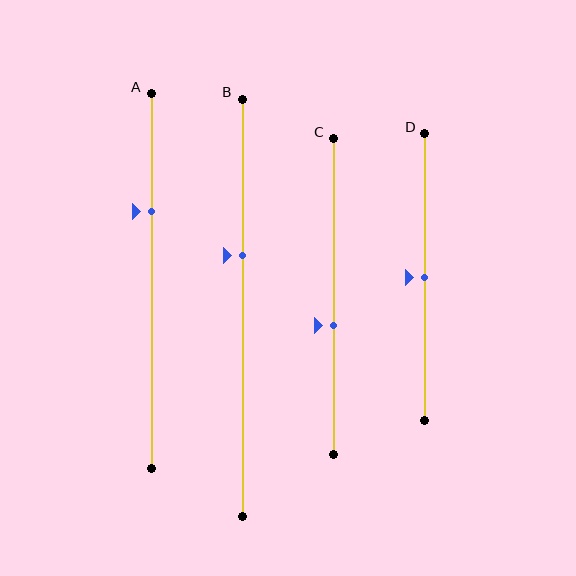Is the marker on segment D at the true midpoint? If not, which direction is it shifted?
Yes, the marker on segment D is at the true midpoint.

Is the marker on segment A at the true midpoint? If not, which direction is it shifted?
No, the marker on segment A is shifted upward by about 19% of the segment length.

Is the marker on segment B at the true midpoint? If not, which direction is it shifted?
No, the marker on segment B is shifted upward by about 13% of the segment length.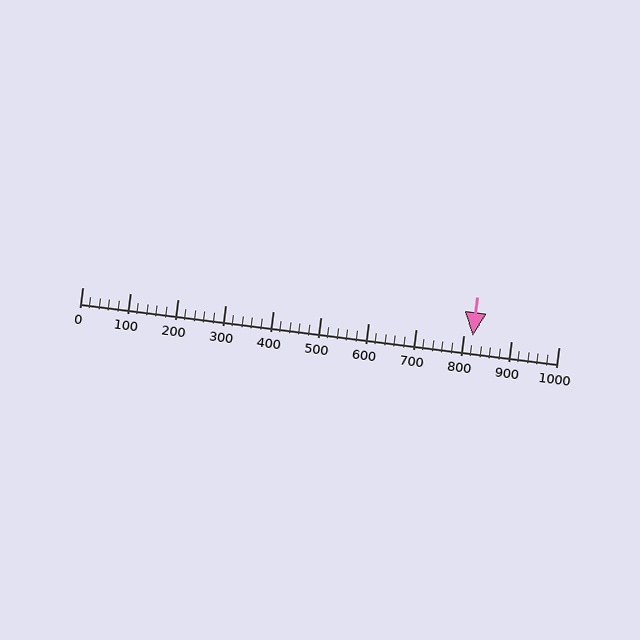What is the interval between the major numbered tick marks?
The major tick marks are spaced 100 units apart.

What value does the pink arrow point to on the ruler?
The pink arrow points to approximately 820.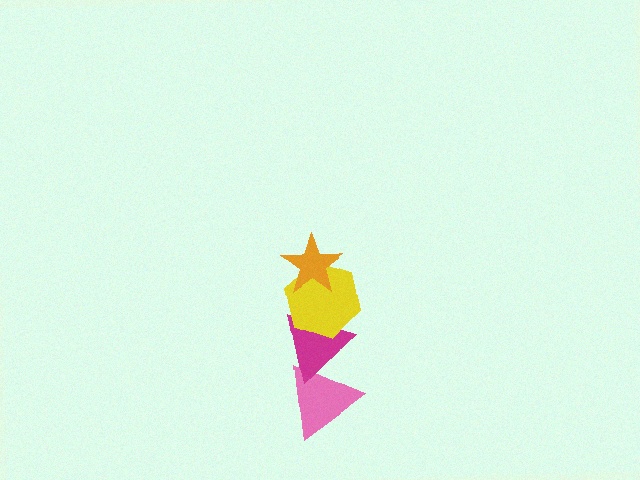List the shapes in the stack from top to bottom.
From top to bottom: the orange star, the yellow hexagon, the magenta triangle, the pink triangle.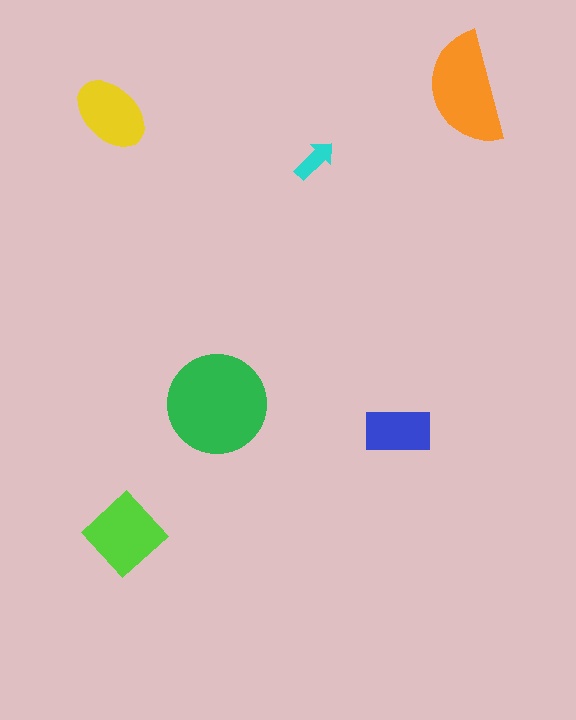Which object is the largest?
The green circle.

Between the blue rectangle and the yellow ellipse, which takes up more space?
The yellow ellipse.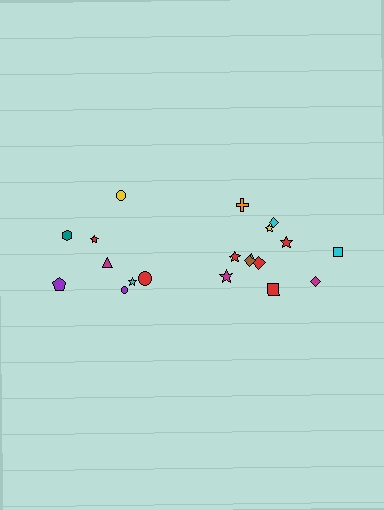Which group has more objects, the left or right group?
The right group.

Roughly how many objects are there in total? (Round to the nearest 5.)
Roughly 20 objects in total.